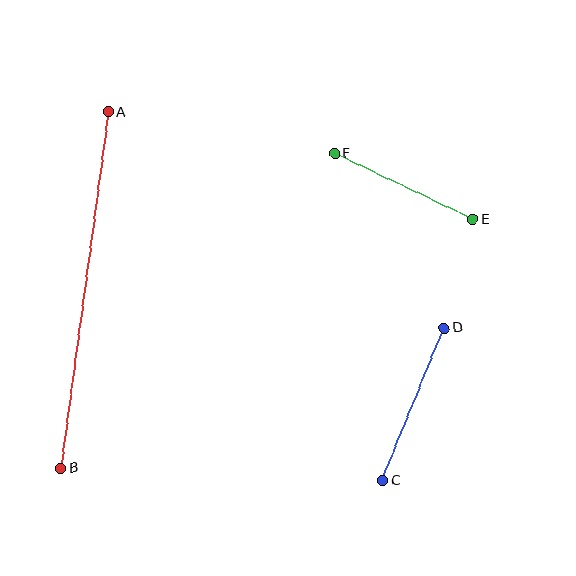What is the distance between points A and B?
The distance is approximately 359 pixels.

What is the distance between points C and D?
The distance is approximately 165 pixels.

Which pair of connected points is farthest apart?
Points A and B are farthest apart.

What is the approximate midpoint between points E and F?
The midpoint is at approximately (404, 186) pixels.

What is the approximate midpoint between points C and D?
The midpoint is at approximately (413, 404) pixels.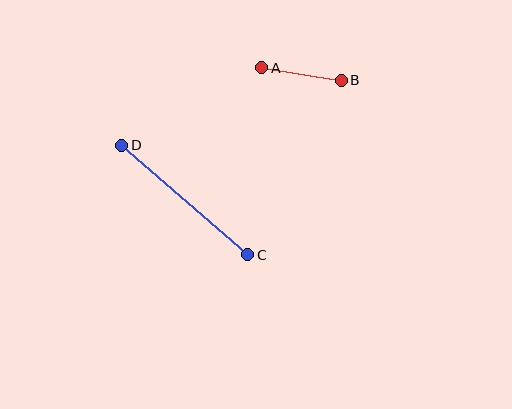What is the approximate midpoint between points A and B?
The midpoint is at approximately (301, 74) pixels.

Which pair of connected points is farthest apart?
Points C and D are farthest apart.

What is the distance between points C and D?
The distance is approximately 167 pixels.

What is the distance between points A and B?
The distance is approximately 81 pixels.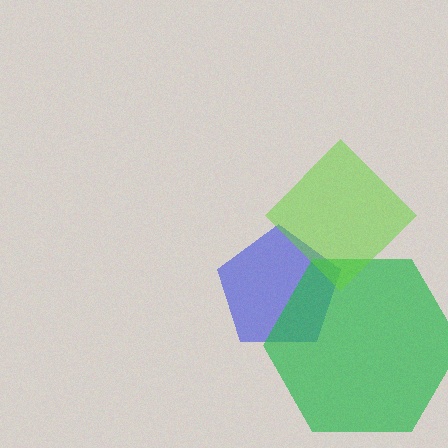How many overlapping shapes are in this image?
There are 3 overlapping shapes in the image.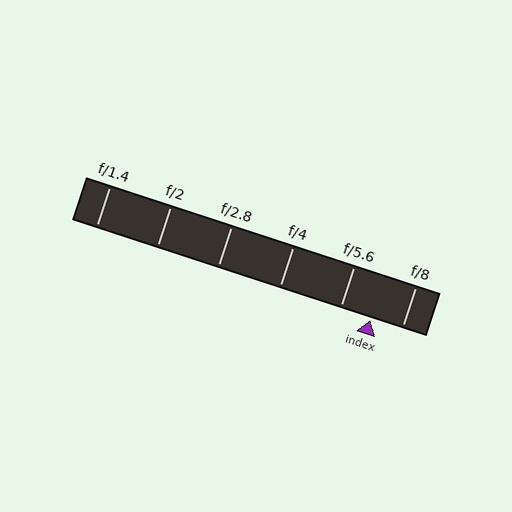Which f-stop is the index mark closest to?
The index mark is closest to f/5.6.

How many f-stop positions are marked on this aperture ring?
There are 6 f-stop positions marked.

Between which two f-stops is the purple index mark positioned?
The index mark is between f/5.6 and f/8.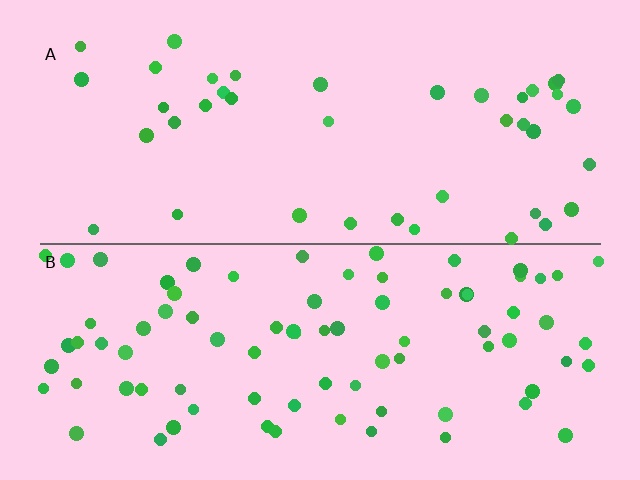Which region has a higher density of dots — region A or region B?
B (the bottom).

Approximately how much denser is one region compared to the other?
Approximately 2.0× — region B over region A.